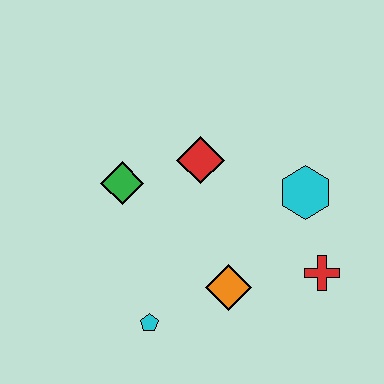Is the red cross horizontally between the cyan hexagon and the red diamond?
No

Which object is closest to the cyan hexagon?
The red cross is closest to the cyan hexagon.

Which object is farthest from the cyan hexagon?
The cyan pentagon is farthest from the cyan hexagon.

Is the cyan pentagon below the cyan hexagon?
Yes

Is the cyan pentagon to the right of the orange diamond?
No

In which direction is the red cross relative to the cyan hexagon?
The red cross is below the cyan hexagon.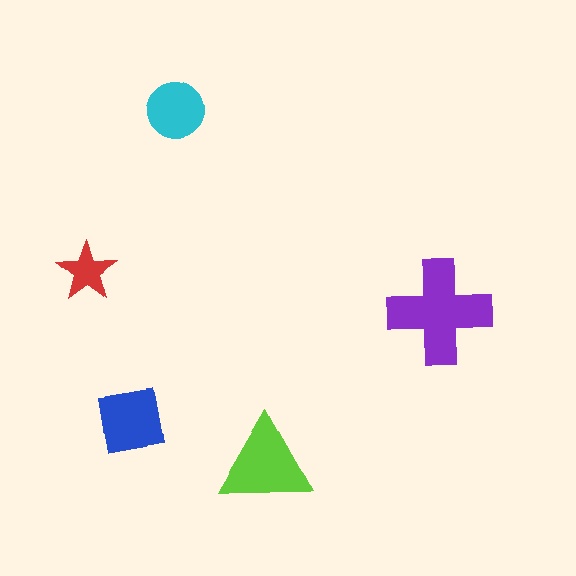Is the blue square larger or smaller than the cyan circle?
Larger.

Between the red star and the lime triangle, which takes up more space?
The lime triangle.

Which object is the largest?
The purple cross.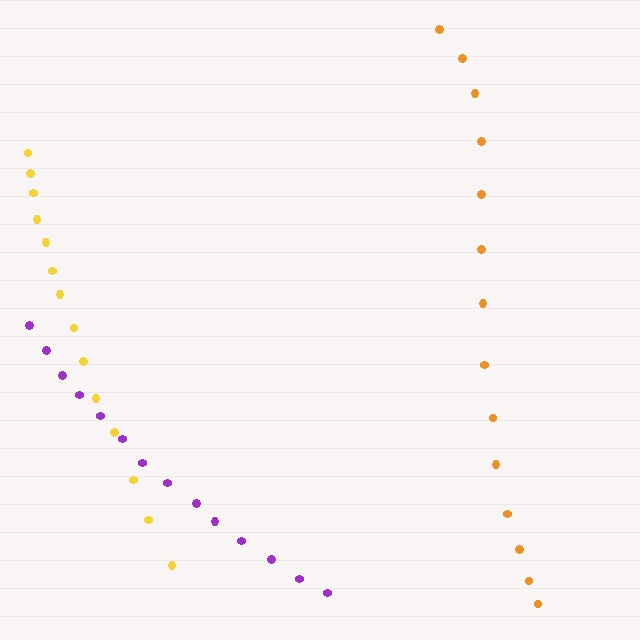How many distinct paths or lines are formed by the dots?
There are 3 distinct paths.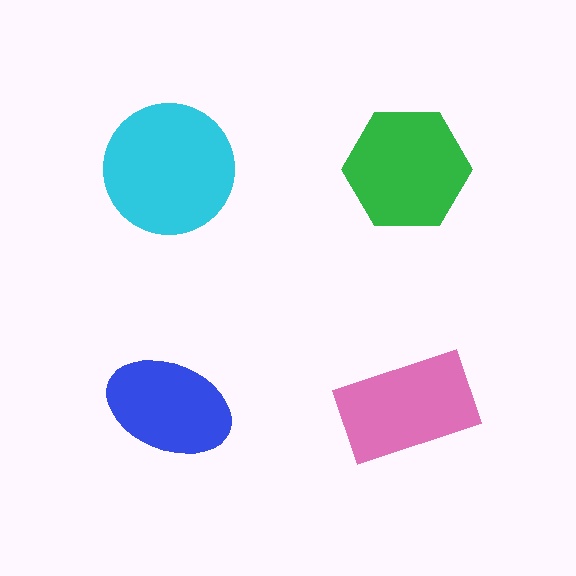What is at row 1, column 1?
A cyan circle.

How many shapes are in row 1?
2 shapes.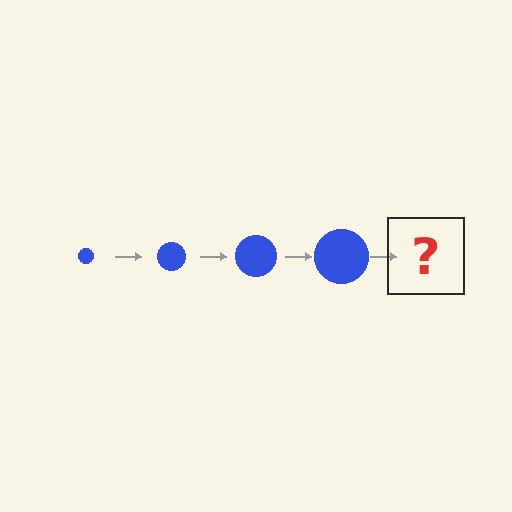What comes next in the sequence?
The next element should be a blue circle, larger than the previous one.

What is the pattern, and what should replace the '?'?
The pattern is that the circle gets progressively larger each step. The '?' should be a blue circle, larger than the previous one.